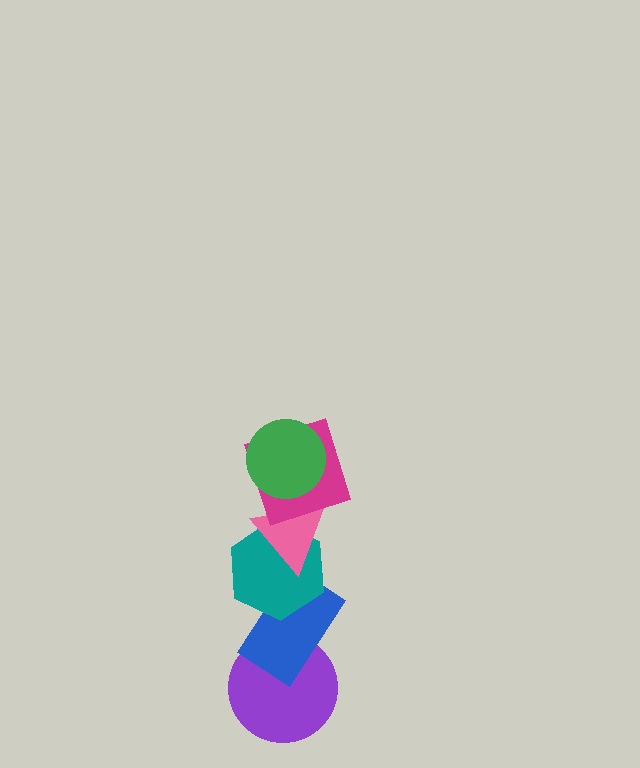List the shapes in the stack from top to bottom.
From top to bottom: the green circle, the magenta square, the pink triangle, the teal hexagon, the blue rectangle, the purple circle.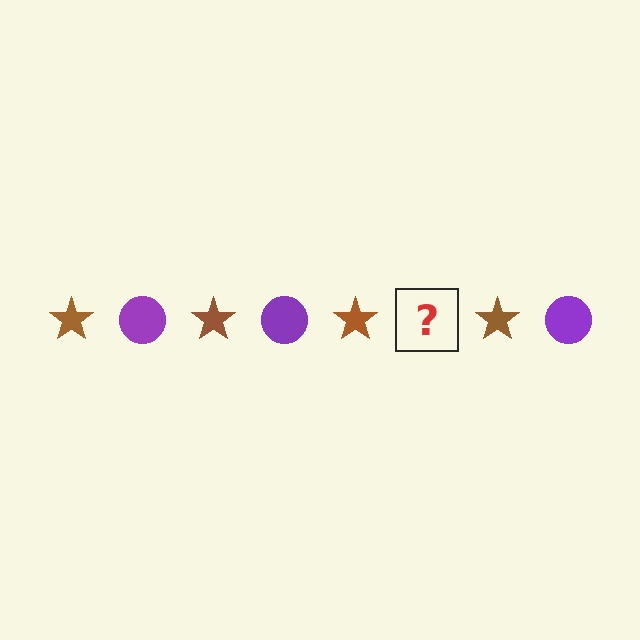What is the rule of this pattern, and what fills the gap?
The rule is that the pattern alternates between brown star and purple circle. The gap should be filled with a purple circle.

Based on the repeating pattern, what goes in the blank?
The blank should be a purple circle.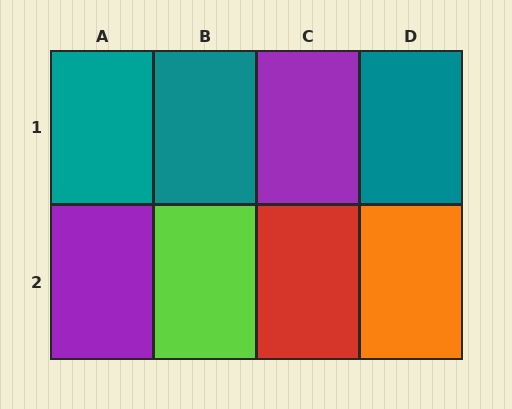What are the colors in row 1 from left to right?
Teal, teal, purple, teal.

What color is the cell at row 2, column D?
Orange.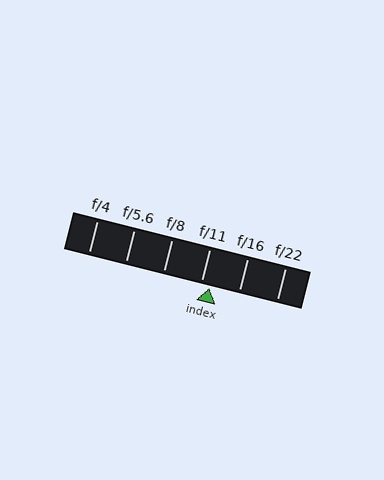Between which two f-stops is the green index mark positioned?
The index mark is between f/11 and f/16.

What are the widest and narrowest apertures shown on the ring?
The widest aperture shown is f/4 and the narrowest is f/22.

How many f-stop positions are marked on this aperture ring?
There are 6 f-stop positions marked.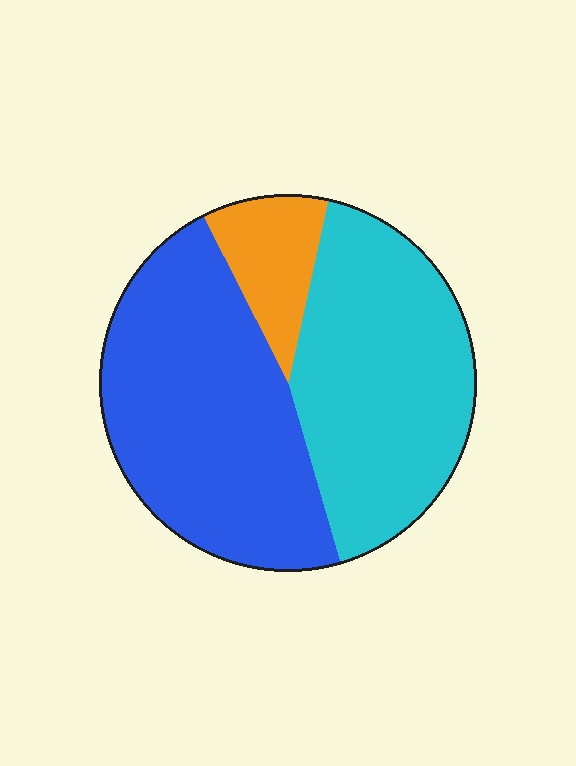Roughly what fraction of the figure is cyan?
Cyan covers around 40% of the figure.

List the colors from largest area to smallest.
From largest to smallest: blue, cyan, orange.